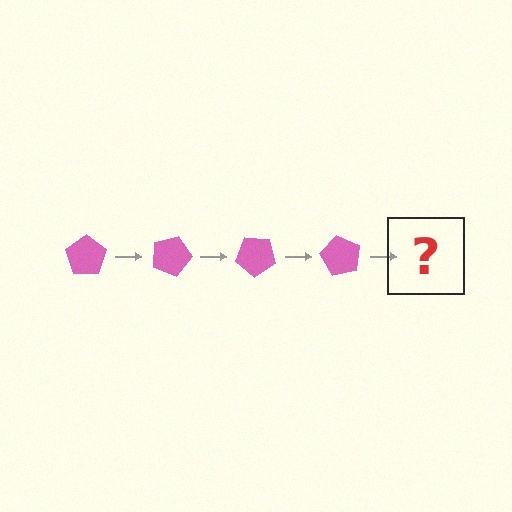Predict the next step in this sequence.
The next step is a pink pentagon rotated 80 degrees.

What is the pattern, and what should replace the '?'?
The pattern is that the pentagon rotates 20 degrees each step. The '?' should be a pink pentagon rotated 80 degrees.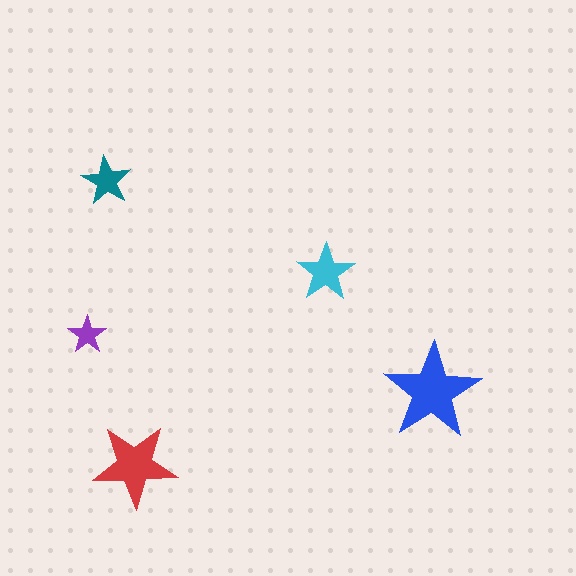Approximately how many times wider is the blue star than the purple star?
About 2.5 times wider.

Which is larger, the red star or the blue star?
The blue one.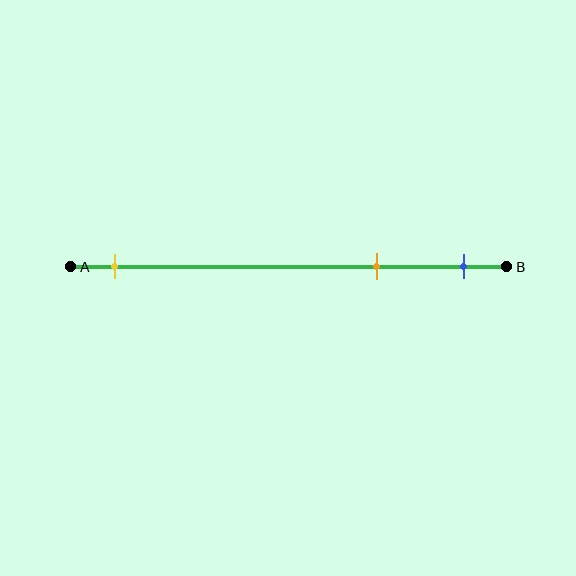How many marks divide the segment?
There are 3 marks dividing the segment.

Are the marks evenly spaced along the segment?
No, the marks are not evenly spaced.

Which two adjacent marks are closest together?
The orange and blue marks are the closest adjacent pair.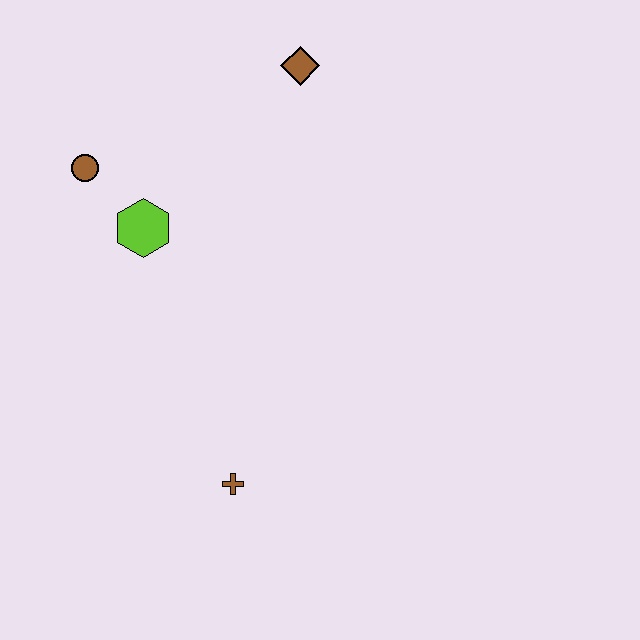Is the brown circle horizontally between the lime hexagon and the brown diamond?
No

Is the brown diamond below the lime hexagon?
No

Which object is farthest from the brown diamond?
The brown cross is farthest from the brown diamond.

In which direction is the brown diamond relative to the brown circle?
The brown diamond is to the right of the brown circle.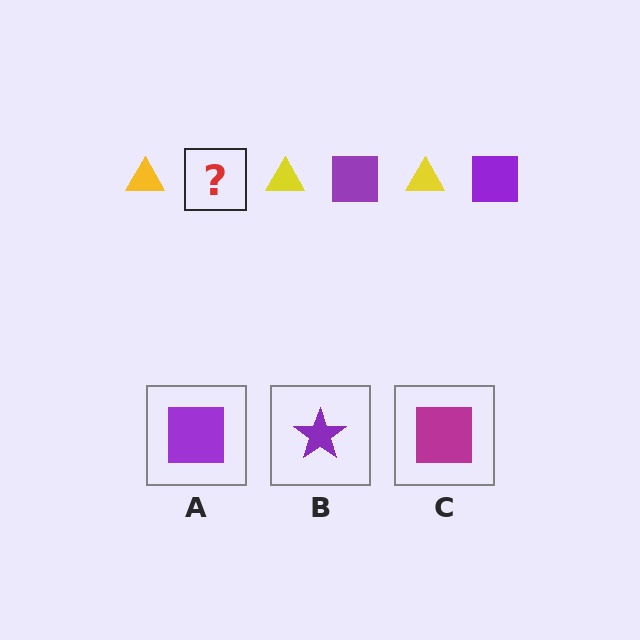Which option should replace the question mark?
Option A.